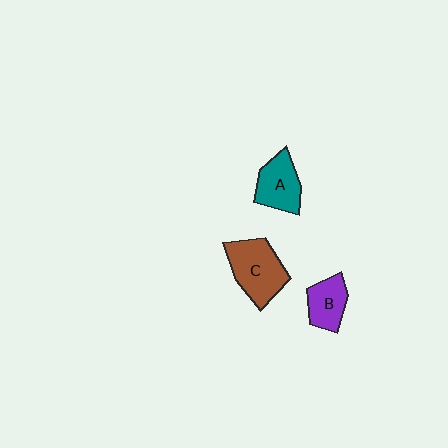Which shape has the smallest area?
Shape B (purple).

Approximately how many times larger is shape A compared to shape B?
Approximately 1.2 times.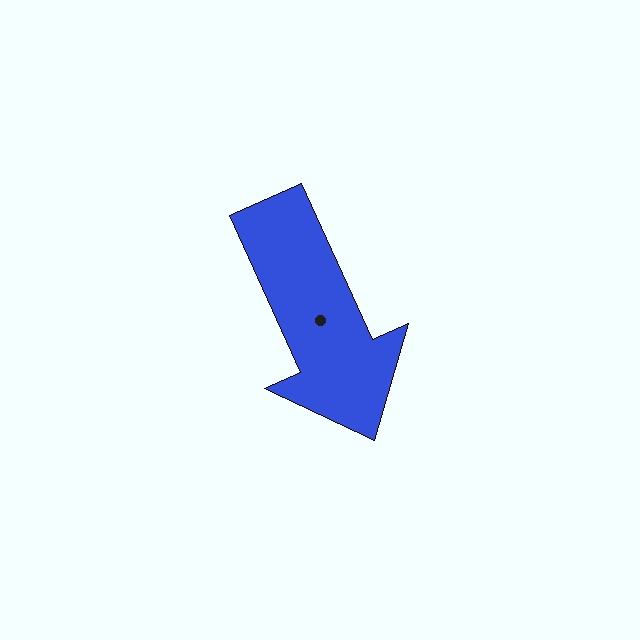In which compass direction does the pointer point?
Southeast.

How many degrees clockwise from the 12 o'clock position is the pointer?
Approximately 156 degrees.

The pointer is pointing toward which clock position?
Roughly 5 o'clock.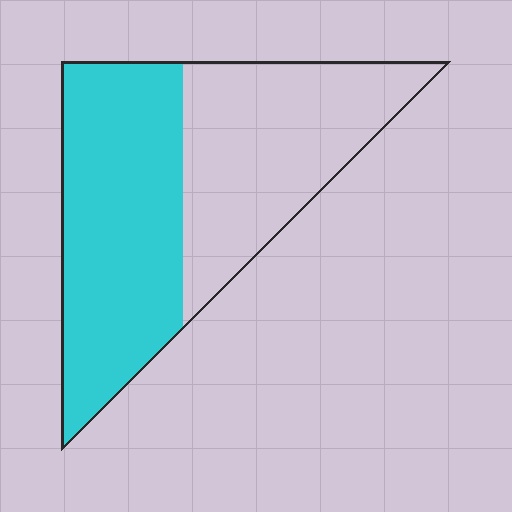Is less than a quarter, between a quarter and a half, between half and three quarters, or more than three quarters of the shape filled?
Between half and three quarters.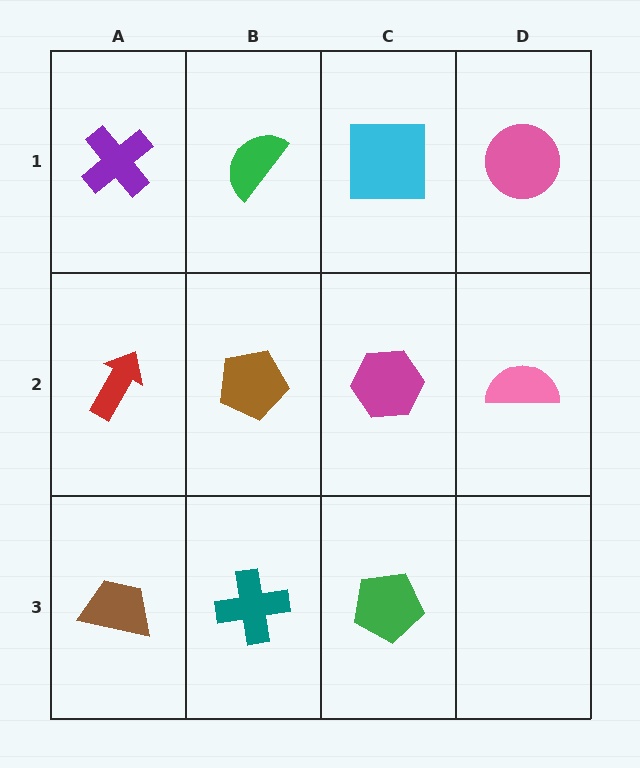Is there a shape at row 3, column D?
No, that cell is empty.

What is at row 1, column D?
A pink circle.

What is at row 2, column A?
A red arrow.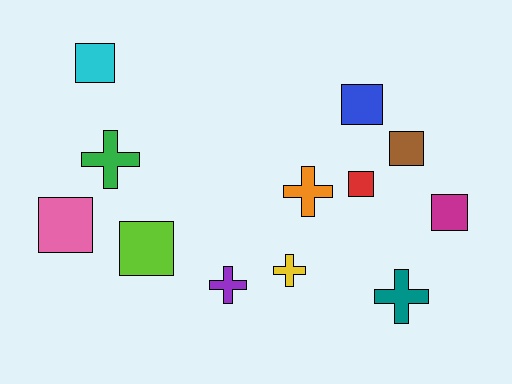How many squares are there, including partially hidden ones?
There are 7 squares.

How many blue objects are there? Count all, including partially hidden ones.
There is 1 blue object.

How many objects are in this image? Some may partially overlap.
There are 12 objects.